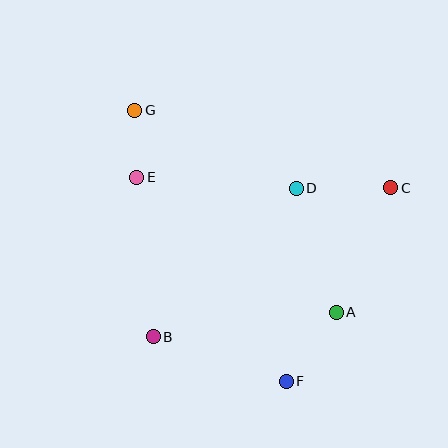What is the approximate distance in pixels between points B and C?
The distance between B and C is approximately 281 pixels.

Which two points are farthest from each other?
Points F and G are farthest from each other.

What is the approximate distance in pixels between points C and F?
The distance between C and F is approximately 220 pixels.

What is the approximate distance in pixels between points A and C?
The distance between A and C is approximately 136 pixels.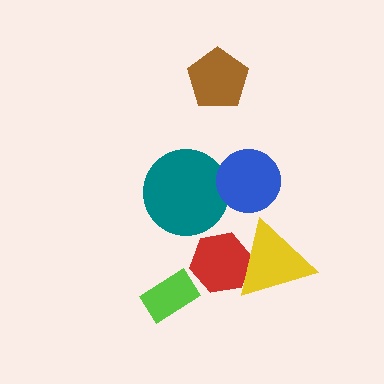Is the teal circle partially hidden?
Yes, it is partially covered by another shape.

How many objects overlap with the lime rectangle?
0 objects overlap with the lime rectangle.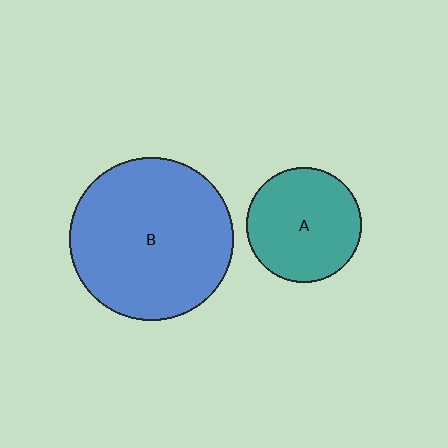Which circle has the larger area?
Circle B (blue).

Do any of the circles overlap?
No, none of the circles overlap.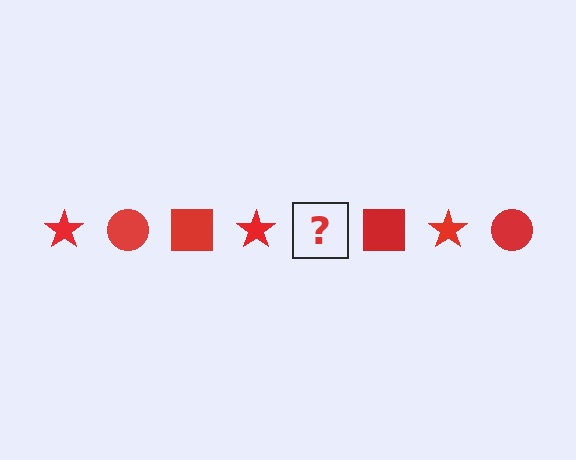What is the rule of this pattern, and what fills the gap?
The rule is that the pattern cycles through star, circle, square shapes in red. The gap should be filled with a red circle.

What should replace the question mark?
The question mark should be replaced with a red circle.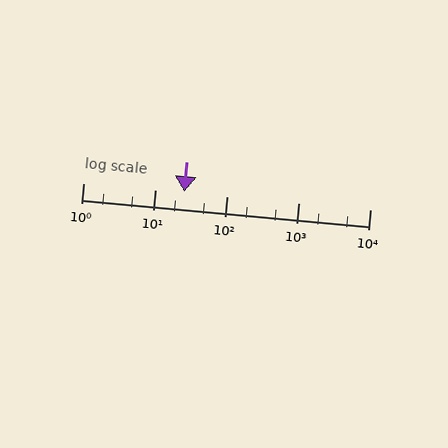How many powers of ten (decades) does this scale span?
The scale spans 4 decades, from 1 to 10000.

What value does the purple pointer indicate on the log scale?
The pointer indicates approximately 26.